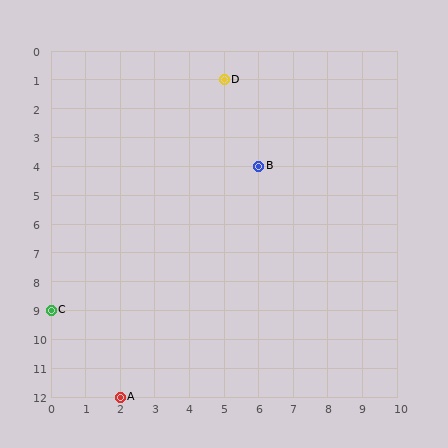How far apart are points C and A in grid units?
Points C and A are 2 columns and 3 rows apart (about 3.6 grid units diagonally).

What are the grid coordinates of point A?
Point A is at grid coordinates (2, 12).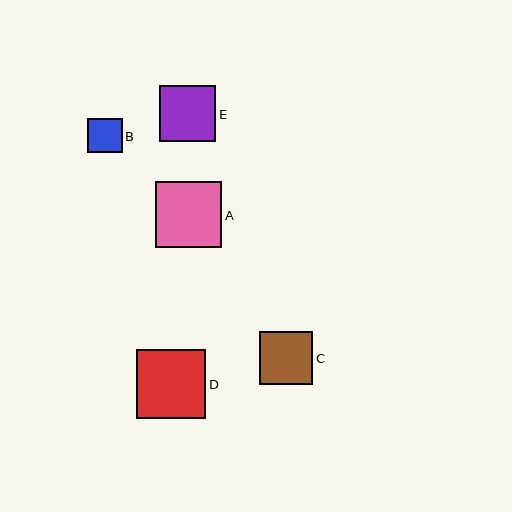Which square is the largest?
Square D is the largest with a size of approximately 69 pixels.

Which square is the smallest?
Square B is the smallest with a size of approximately 34 pixels.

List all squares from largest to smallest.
From largest to smallest: D, A, E, C, B.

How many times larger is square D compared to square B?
Square D is approximately 2.0 times the size of square B.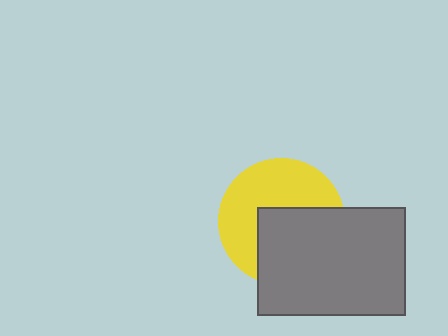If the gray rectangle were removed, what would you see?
You would see the complete yellow circle.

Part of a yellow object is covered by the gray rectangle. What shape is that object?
It is a circle.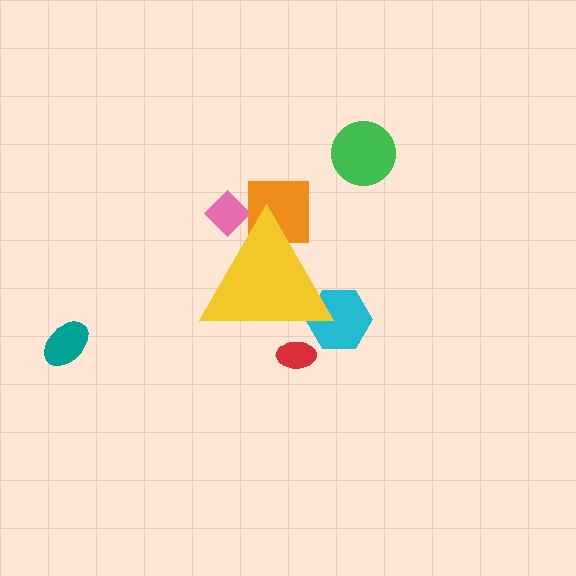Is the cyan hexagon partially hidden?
Yes, the cyan hexagon is partially hidden behind the yellow triangle.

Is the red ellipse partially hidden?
Yes, the red ellipse is partially hidden behind the yellow triangle.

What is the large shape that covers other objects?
A yellow triangle.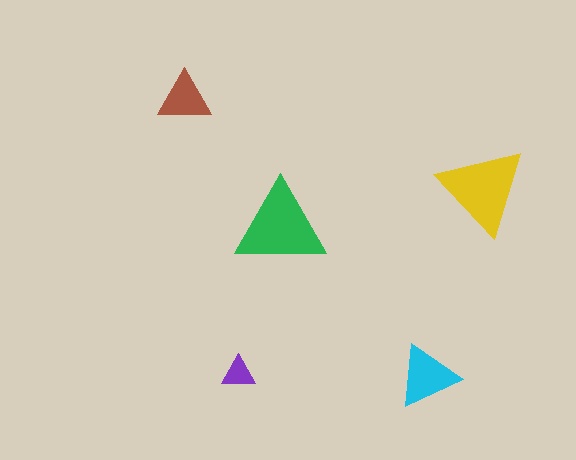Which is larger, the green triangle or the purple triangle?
The green one.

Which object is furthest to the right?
The yellow triangle is rightmost.